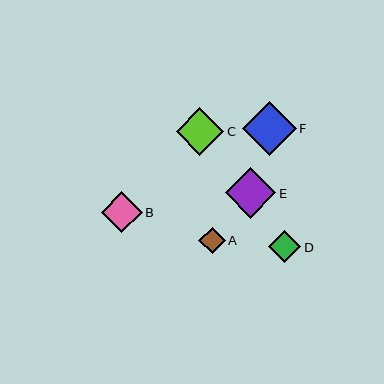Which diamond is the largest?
Diamond F is the largest with a size of approximately 54 pixels.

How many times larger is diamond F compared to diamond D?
Diamond F is approximately 1.7 times the size of diamond D.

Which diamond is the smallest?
Diamond A is the smallest with a size of approximately 26 pixels.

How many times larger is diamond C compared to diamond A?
Diamond C is approximately 1.8 times the size of diamond A.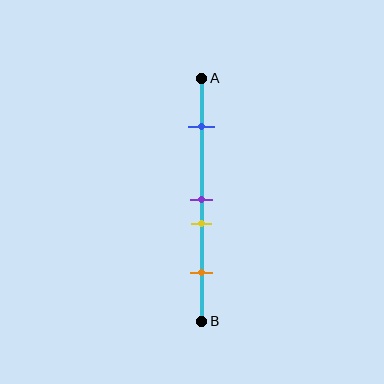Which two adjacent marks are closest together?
The purple and yellow marks are the closest adjacent pair.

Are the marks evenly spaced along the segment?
No, the marks are not evenly spaced.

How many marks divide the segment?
There are 4 marks dividing the segment.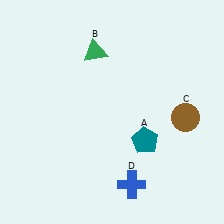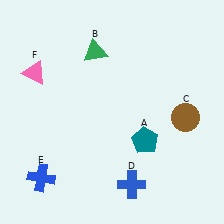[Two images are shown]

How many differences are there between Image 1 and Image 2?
There are 2 differences between the two images.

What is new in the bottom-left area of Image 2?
A blue cross (E) was added in the bottom-left area of Image 2.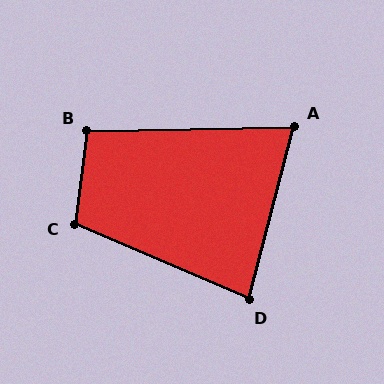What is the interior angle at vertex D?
Approximately 81 degrees (acute).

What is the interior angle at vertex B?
Approximately 99 degrees (obtuse).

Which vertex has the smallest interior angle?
A, at approximately 74 degrees.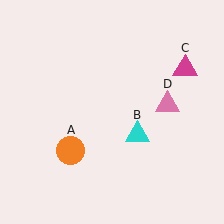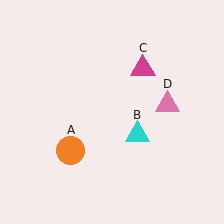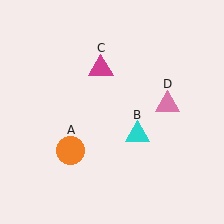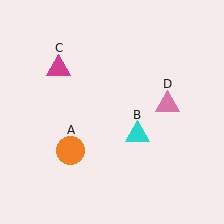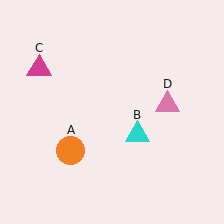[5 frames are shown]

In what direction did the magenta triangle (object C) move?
The magenta triangle (object C) moved left.